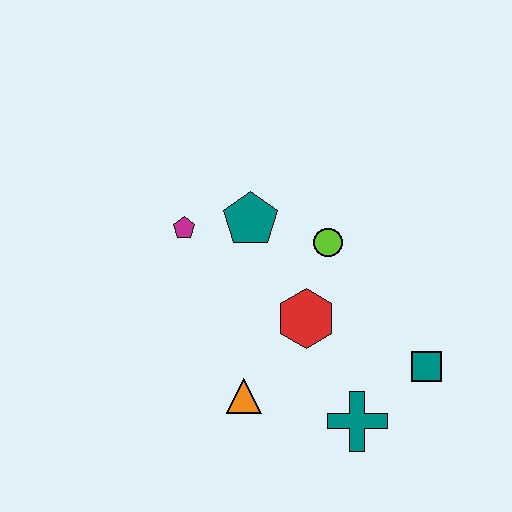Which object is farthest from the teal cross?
The magenta pentagon is farthest from the teal cross.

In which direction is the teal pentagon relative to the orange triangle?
The teal pentagon is above the orange triangle.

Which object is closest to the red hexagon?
The lime circle is closest to the red hexagon.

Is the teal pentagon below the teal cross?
No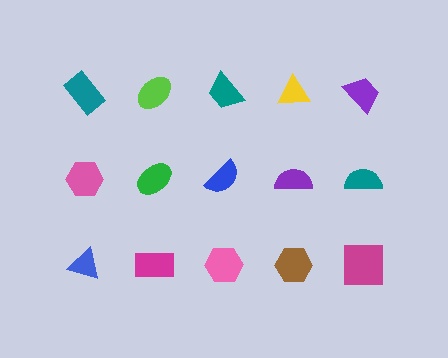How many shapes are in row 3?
5 shapes.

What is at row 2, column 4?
A purple semicircle.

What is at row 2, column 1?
A pink hexagon.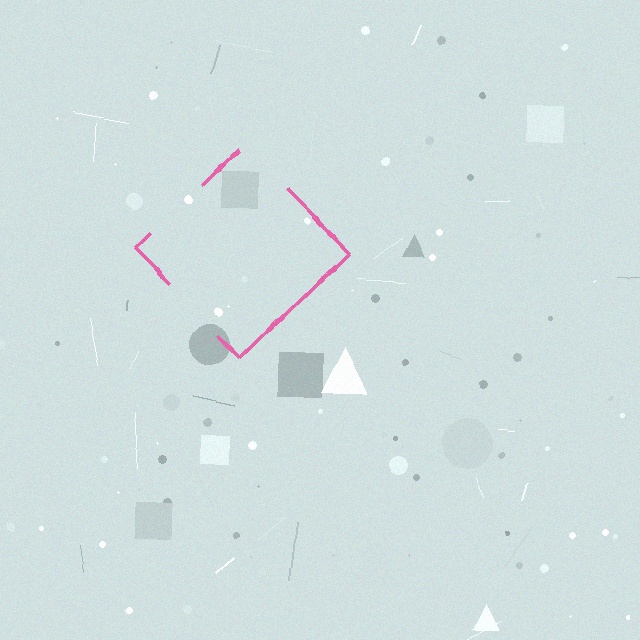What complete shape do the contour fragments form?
The contour fragments form a diamond.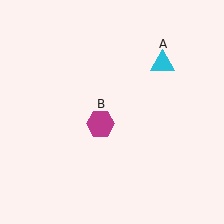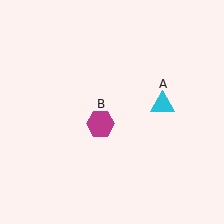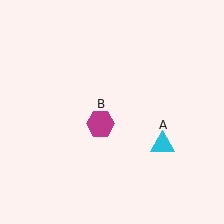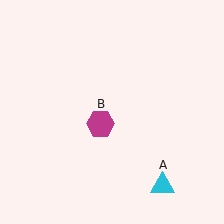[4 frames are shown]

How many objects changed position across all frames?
1 object changed position: cyan triangle (object A).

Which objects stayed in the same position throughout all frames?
Magenta hexagon (object B) remained stationary.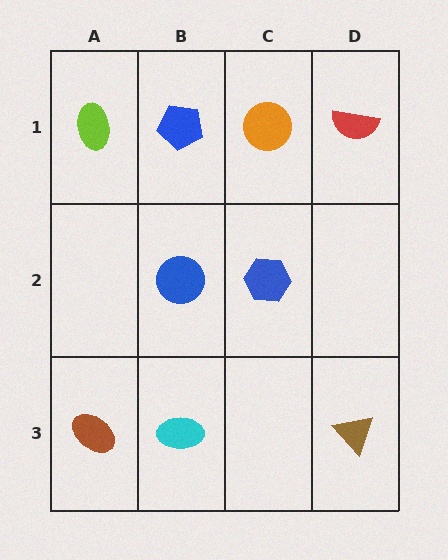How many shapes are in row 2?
2 shapes.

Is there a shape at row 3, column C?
No, that cell is empty.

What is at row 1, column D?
A red semicircle.